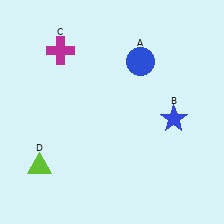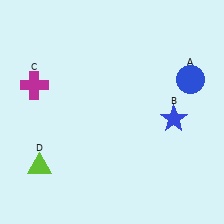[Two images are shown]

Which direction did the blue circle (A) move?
The blue circle (A) moved right.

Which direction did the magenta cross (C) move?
The magenta cross (C) moved down.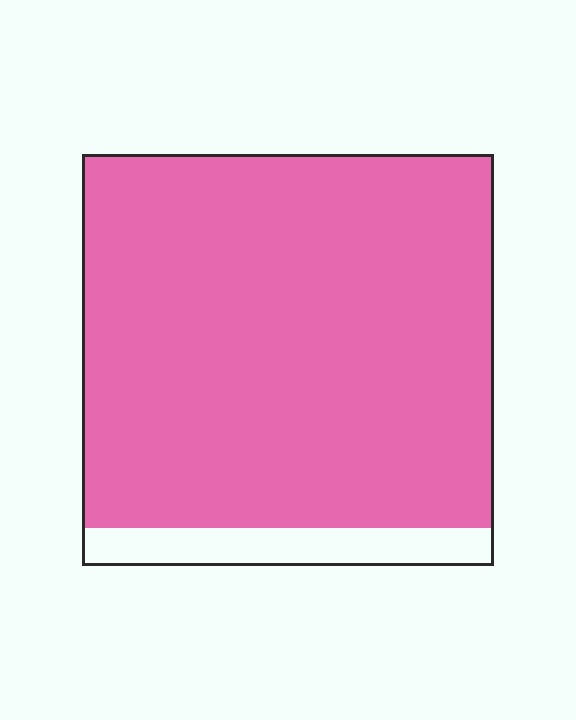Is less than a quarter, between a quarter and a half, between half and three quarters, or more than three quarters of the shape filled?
More than three quarters.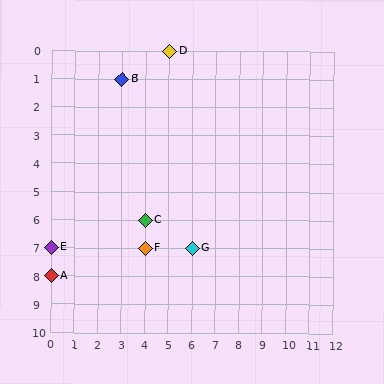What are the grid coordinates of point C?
Point C is at grid coordinates (4, 6).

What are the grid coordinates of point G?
Point G is at grid coordinates (6, 7).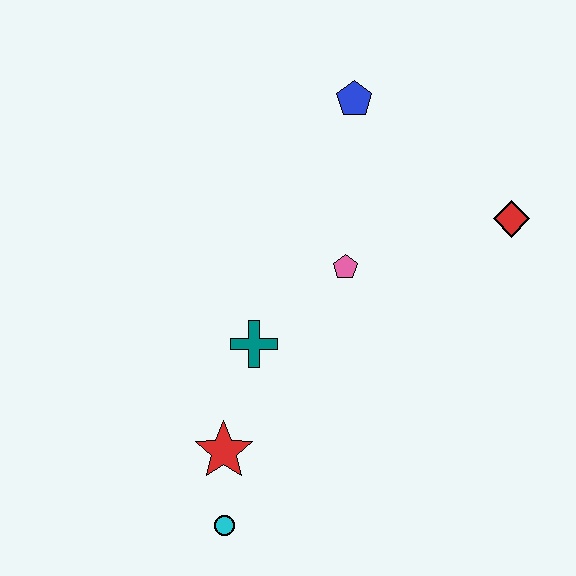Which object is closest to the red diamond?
The pink pentagon is closest to the red diamond.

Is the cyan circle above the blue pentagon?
No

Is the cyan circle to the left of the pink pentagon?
Yes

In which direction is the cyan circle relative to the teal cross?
The cyan circle is below the teal cross.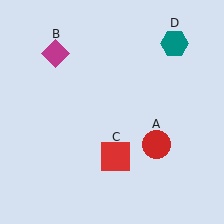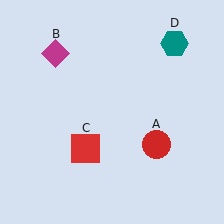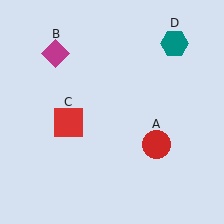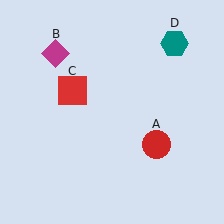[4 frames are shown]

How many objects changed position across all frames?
1 object changed position: red square (object C).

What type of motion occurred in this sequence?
The red square (object C) rotated clockwise around the center of the scene.